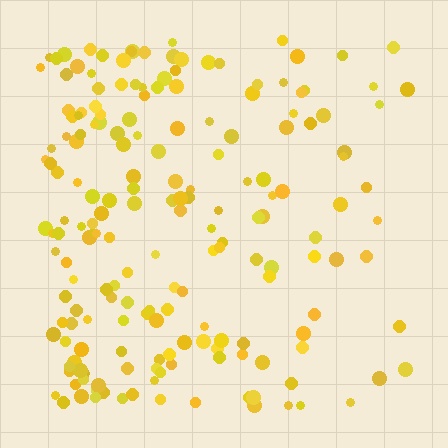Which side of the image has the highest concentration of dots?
The left.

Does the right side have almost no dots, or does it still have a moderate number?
Still a moderate number, just noticeably fewer than the left.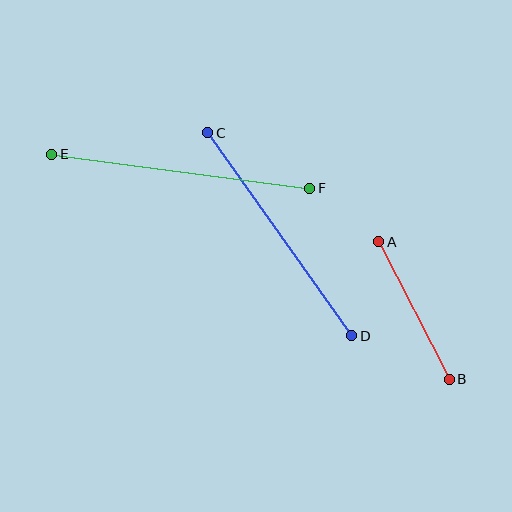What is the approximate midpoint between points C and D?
The midpoint is at approximately (280, 234) pixels.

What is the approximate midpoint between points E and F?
The midpoint is at approximately (181, 171) pixels.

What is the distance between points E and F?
The distance is approximately 260 pixels.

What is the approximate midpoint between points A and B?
The midpoint is at approximately (414, 311) pixels.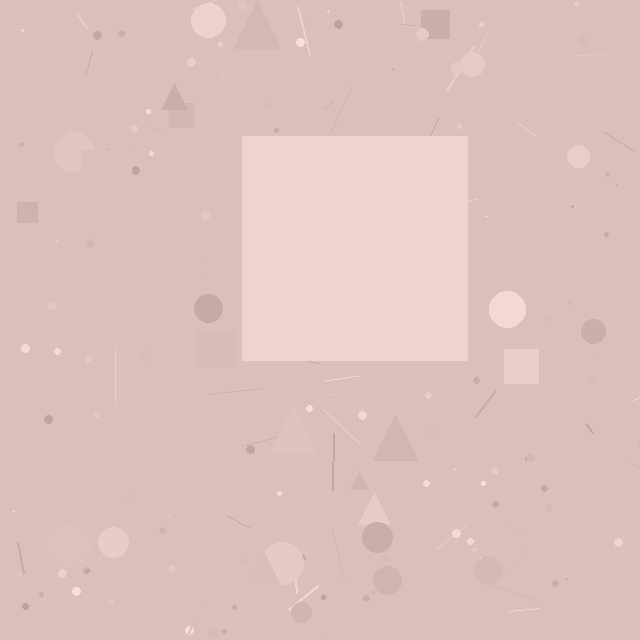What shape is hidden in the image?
A square is hidden in the image.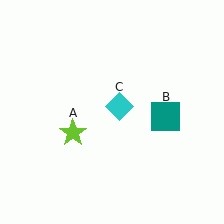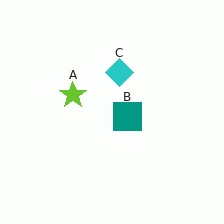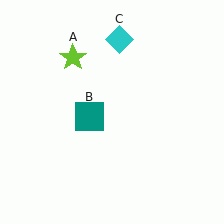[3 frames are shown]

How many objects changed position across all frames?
3 objects changed position: lime star (object A), teal square (object B), cyan diamond (object C).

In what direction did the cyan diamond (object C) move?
The cyan diamond (object C) moved up.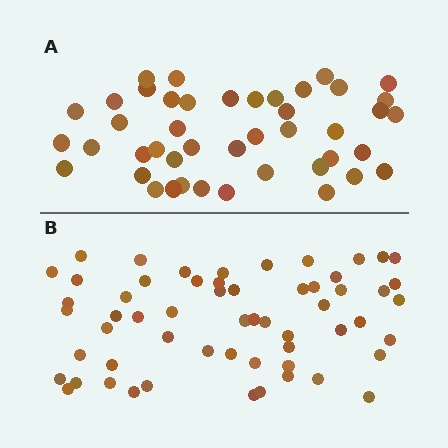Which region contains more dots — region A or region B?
Region B (the bottom region) has more dots.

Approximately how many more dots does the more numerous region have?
Region B has approximately 15 more dots than region A.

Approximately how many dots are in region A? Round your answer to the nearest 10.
About 40 dots. (The exact count is 44, which rounds to 40.)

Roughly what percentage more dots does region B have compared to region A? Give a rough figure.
About 30% more.